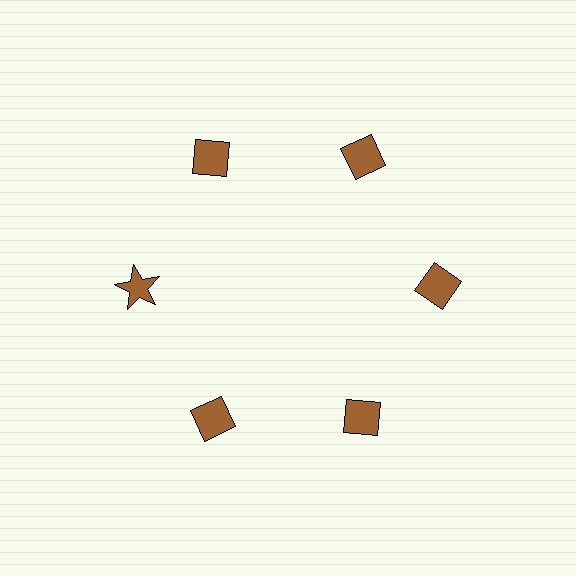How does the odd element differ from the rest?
It has a different shape: star instead of diamond.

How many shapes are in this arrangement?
There are 6 shapes arranged in a ring pattern.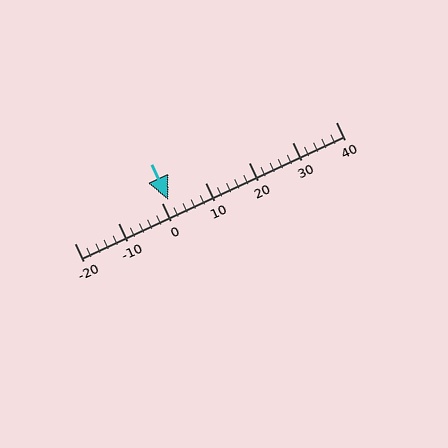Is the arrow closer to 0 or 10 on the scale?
The arrow is closer to 0.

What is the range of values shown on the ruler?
The ruler shows values from -20 to 40.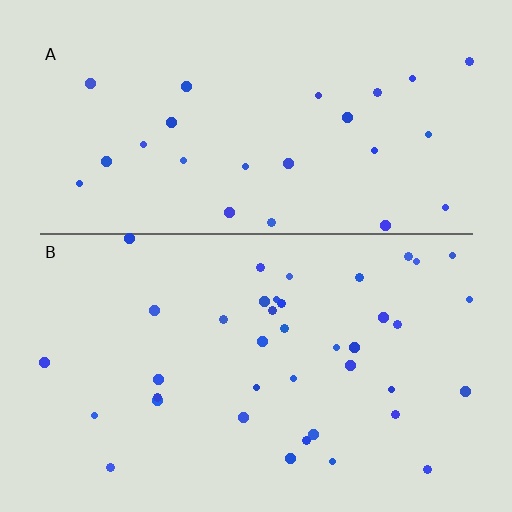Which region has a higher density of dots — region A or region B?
B (the bottom).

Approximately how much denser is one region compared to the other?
Approximately 1.5× — region B over region A.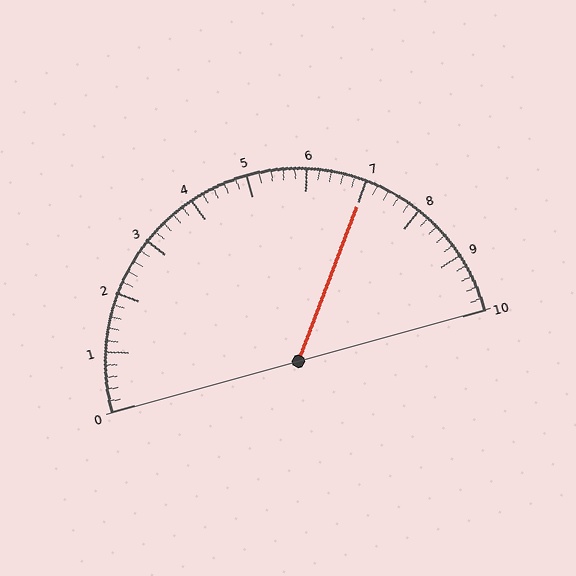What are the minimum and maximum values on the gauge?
The gauge ranges from 0 to 10.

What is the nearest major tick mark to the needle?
The nearest major tick mark is 7.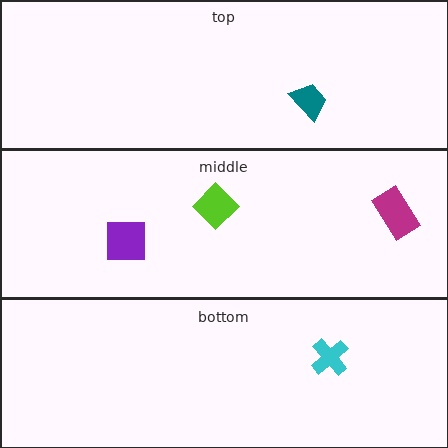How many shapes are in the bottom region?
1.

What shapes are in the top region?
The teal trapezoid.